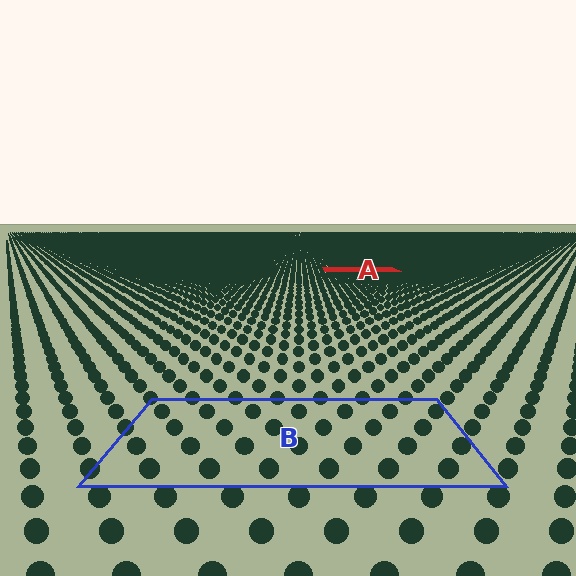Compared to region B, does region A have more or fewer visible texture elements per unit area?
Region A has more texture elements per unit area — they are packed more densely because it is farther away.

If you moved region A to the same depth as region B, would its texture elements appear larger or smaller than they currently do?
They would appear larger. At a closer depth, the same texture elements are projected at a bigger on-screen size.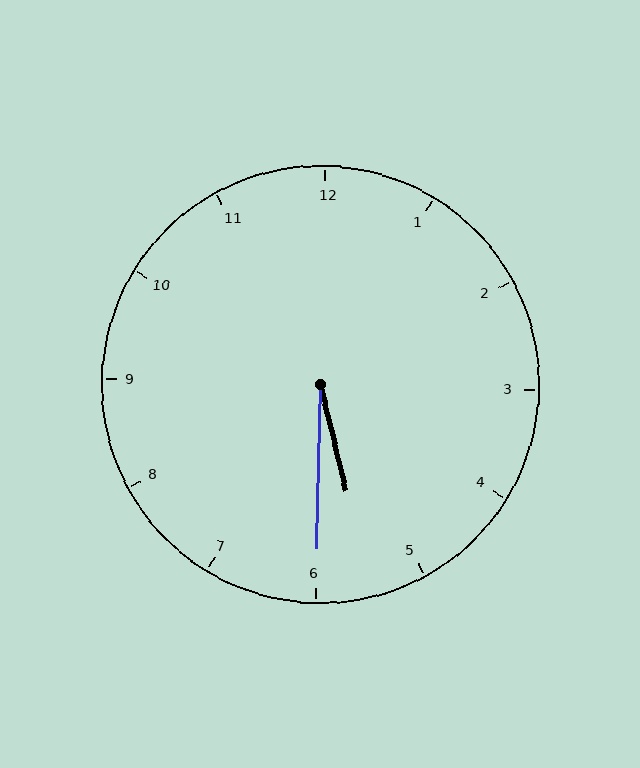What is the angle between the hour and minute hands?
Approximately 15 degrees.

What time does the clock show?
5:30.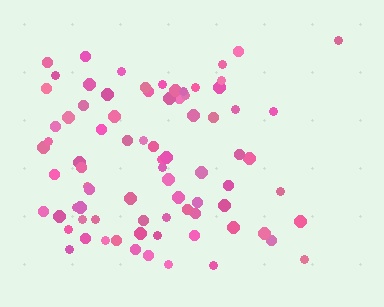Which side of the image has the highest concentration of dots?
The left.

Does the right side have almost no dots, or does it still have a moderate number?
Still a moderate number, just noticeably fewer than the left.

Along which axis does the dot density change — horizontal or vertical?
Horizontal.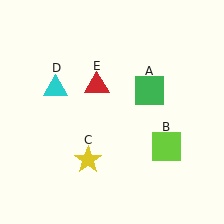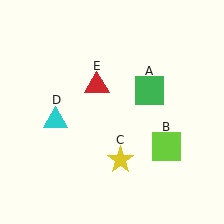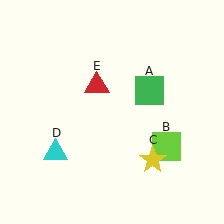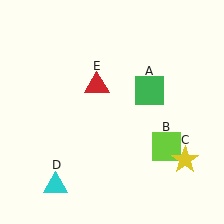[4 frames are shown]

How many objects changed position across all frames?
2 objects changed position: yellow star (object C), cyan triangle (object D).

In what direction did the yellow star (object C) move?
The yellow star (object C) moved right.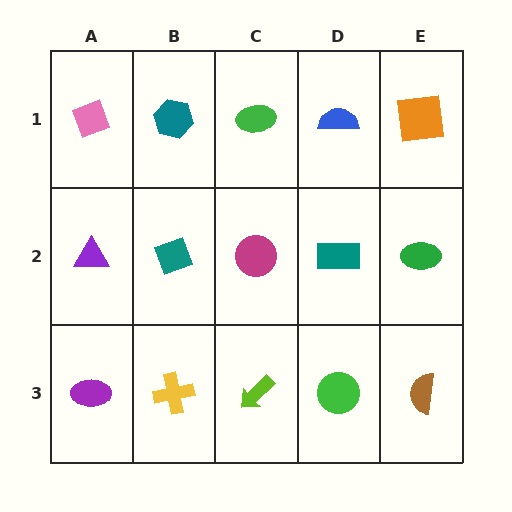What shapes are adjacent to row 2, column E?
An orange square (row 1, column E), a brown semicircle (row 3, column E), a teal rectangle (row 2, column D).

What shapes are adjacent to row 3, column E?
A green ellipse (row 2, column E), a green circle (row 3, column D).